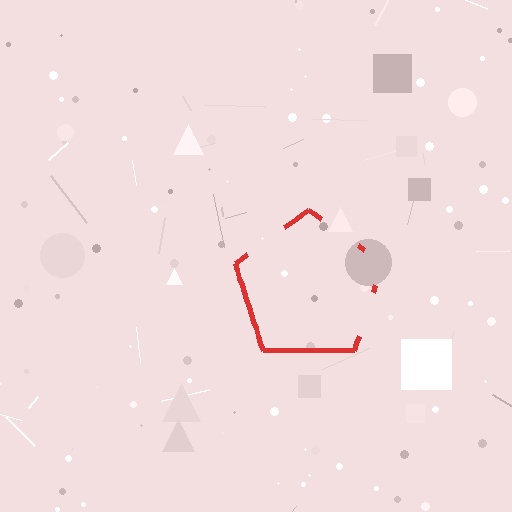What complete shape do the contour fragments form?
The contour fragments form a pentagon.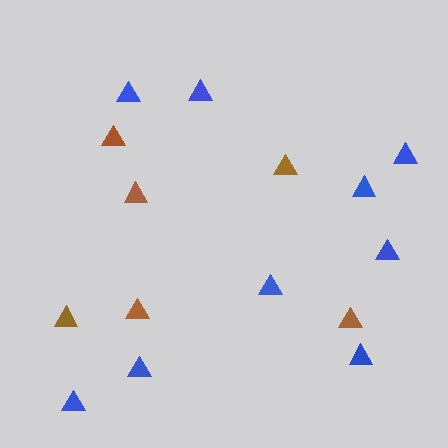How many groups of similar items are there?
There are 2 groups: one group of blue triangles (9) and one group of brown triangles (6).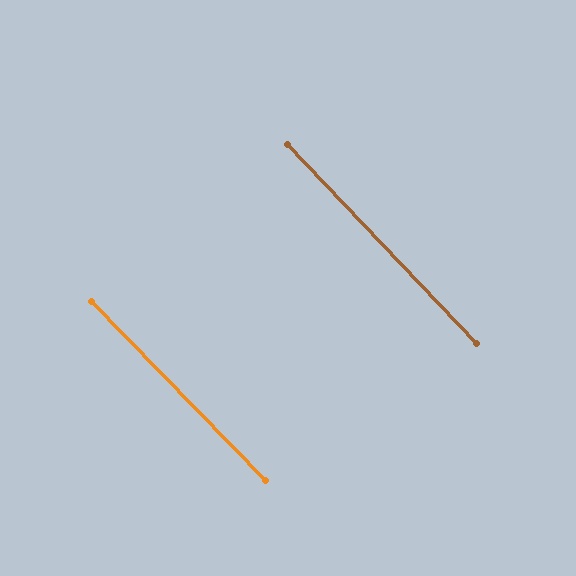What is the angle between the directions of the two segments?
Approximately 1 degree.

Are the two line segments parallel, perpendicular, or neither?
Parallel — their directions differ by only 0.5°.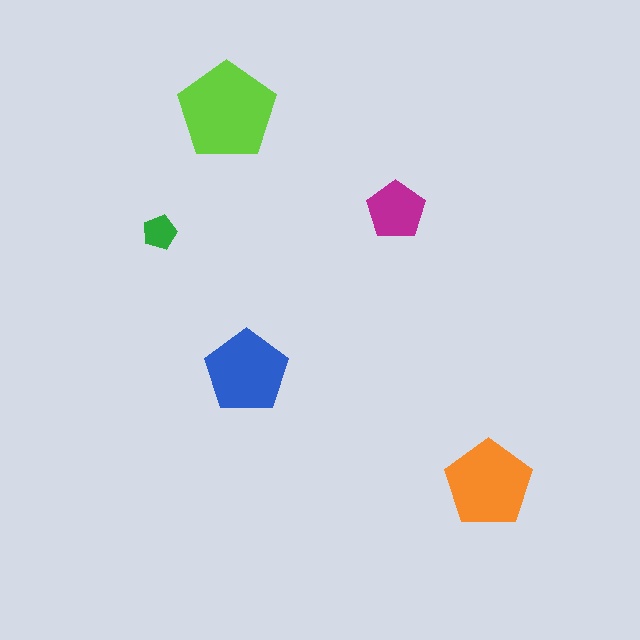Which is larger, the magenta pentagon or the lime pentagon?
The lime one.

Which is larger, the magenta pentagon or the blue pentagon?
The blue one.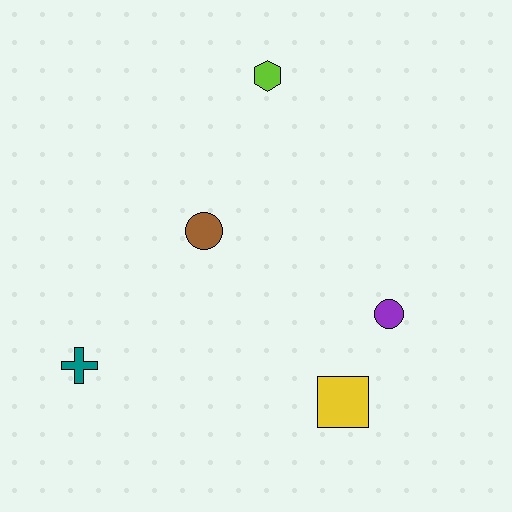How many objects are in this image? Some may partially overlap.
There are 5 objects.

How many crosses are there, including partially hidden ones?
There is 1 cross.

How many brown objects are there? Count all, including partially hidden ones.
There is 1 brown object.